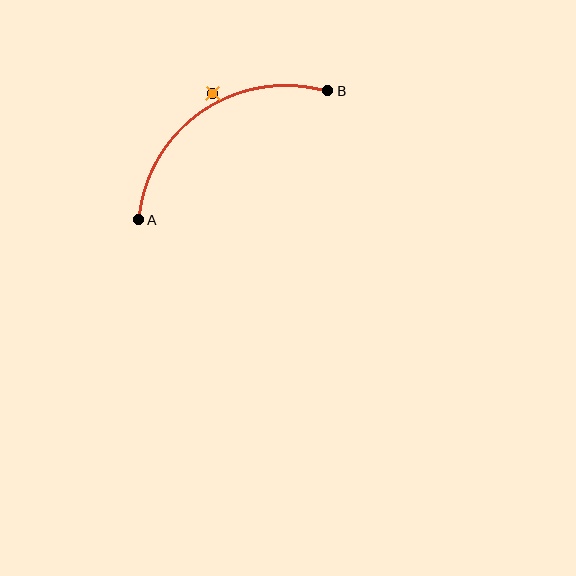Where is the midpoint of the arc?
The arc midpoint is the point on the curve farthest from the straight line joining A and B. It sits above and to the left of that line.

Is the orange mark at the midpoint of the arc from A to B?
No — the orange mark does not lie on the arc at all. It sits slightly outside the curve.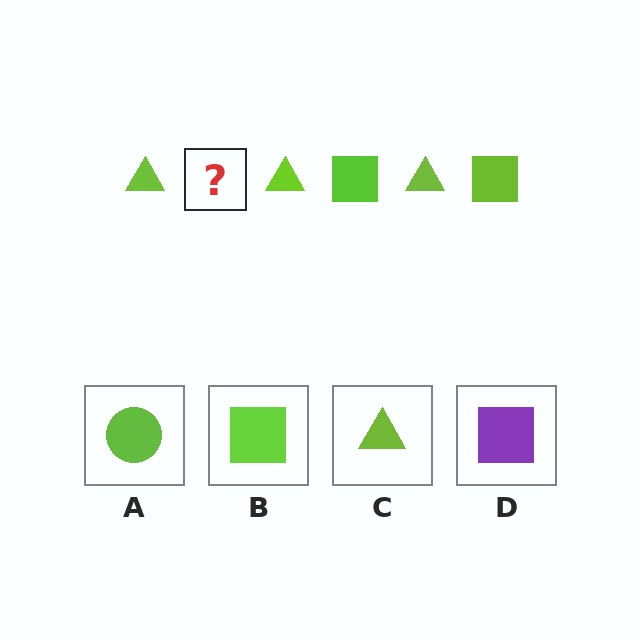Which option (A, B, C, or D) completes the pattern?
B.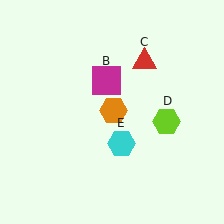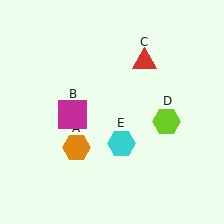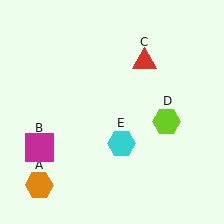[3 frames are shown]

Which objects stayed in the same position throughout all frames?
Red triangle (object C) and lime hexagon (object D) and cyan hexagon (object E) remained stationary.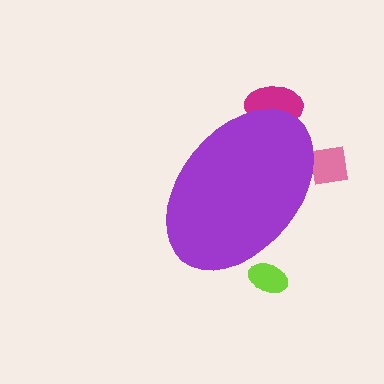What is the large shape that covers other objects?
A purple ellipse.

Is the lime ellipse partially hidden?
Yes, the lime ellipse is partially hidden behind the purple ellipse.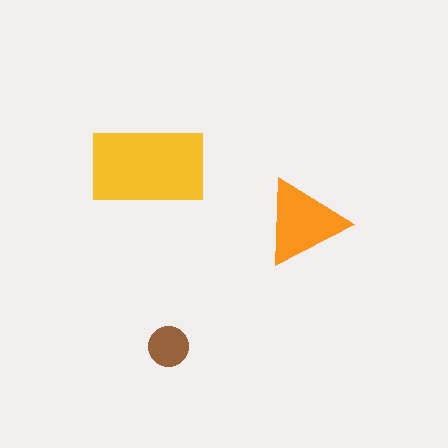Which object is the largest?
The yellow rectangle.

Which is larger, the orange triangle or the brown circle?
The orange triangle.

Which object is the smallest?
The brown circle.